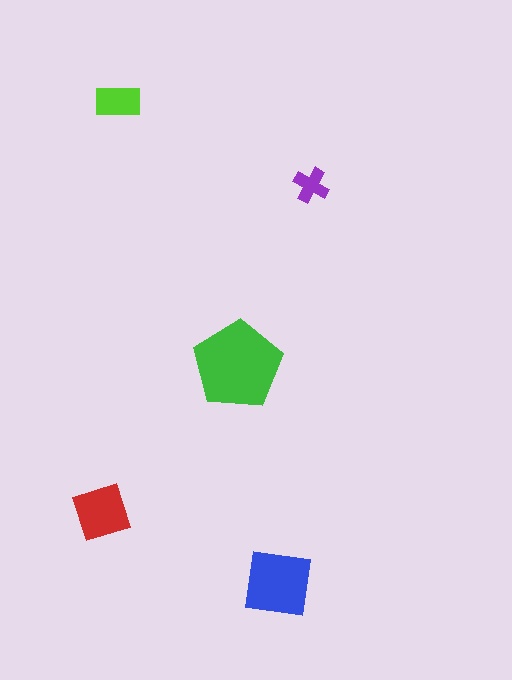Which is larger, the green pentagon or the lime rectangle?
The green pentagon.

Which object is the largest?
The green pentagon.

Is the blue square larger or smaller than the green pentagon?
Smaller.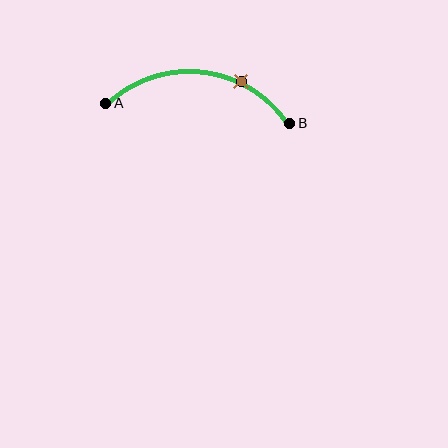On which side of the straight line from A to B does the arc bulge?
The arc bulges above the straight line connecting A and B.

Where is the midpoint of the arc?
The arc midpoint is the point on the curve farthest from the straight line joining A and B. It sits above that line.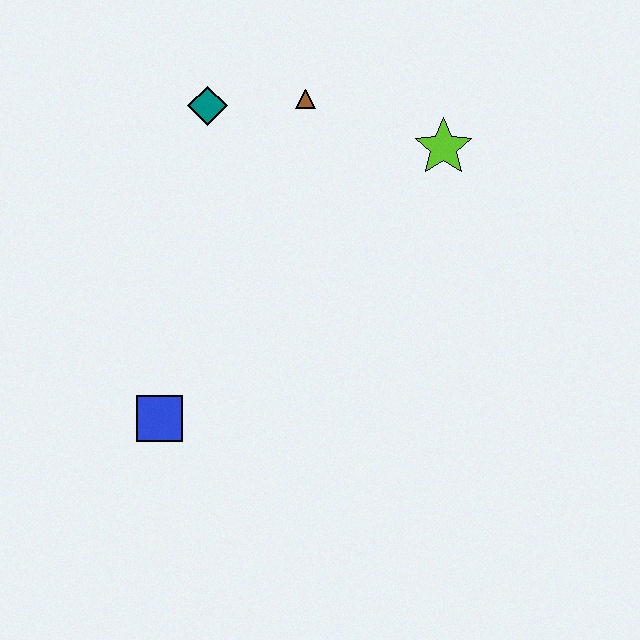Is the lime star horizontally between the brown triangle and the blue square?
No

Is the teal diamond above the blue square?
Yes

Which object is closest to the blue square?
The teal diamond is closest to the blue square.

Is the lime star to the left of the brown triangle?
No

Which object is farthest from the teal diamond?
The blue square is farthest from the teal diamond.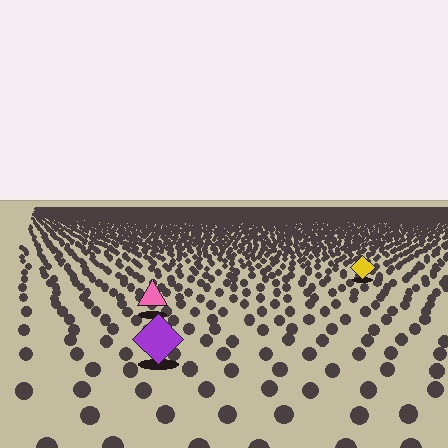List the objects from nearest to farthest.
From nearest to farthest: the purple diamond, the pink triangle, the yellow diamond.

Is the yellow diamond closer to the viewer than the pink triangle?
No. The pink triangle is closer — you can tell from the texture gradient: the ground texture is coarser near it.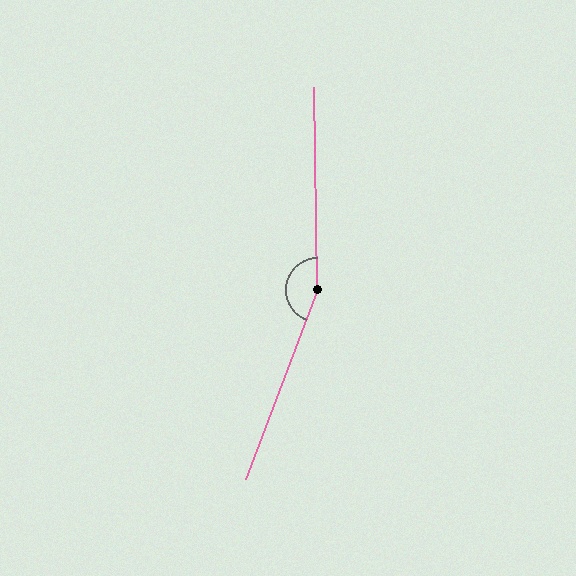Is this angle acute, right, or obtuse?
It is obtuse.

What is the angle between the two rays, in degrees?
Approximately 158 degrees.